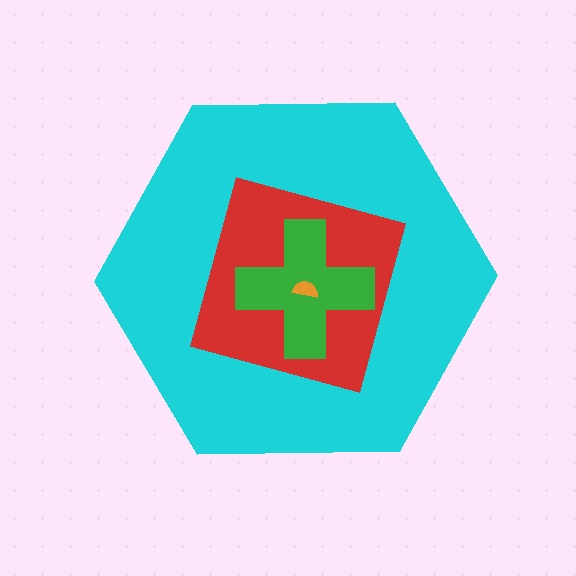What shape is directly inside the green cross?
The orange semicircle.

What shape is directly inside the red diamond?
The green cross.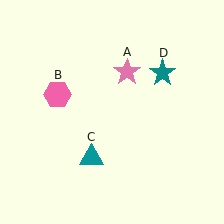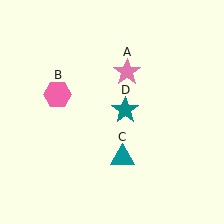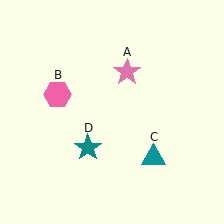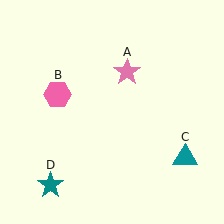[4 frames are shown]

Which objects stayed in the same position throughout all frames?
Pink star (object A) and pink hexagon (object B) remained stationary.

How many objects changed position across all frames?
2 objects changed position: teal triangle (object C), teal star (object D).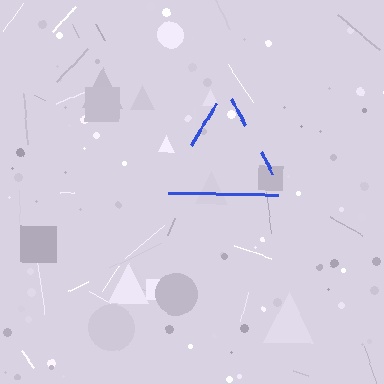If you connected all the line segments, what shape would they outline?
They would outline a triangle.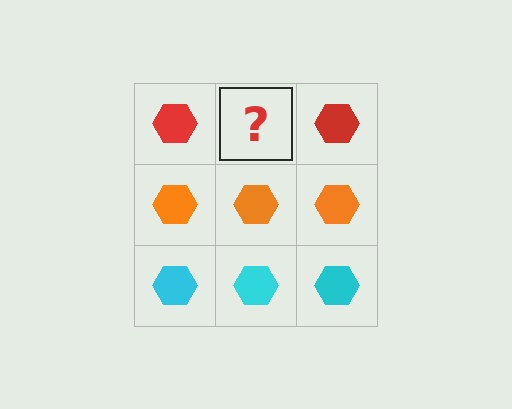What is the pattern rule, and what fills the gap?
The rule is that each row has a consistent color. The gap should be filled with a red hexagon.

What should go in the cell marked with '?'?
The missing cell should contain a red hexagon.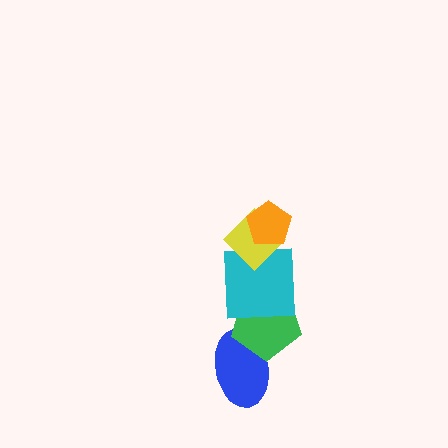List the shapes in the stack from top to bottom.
From top to bottom: the orange pentagon, the yellow diamond, the cyan square, the green pentagon, the blue ellipse.